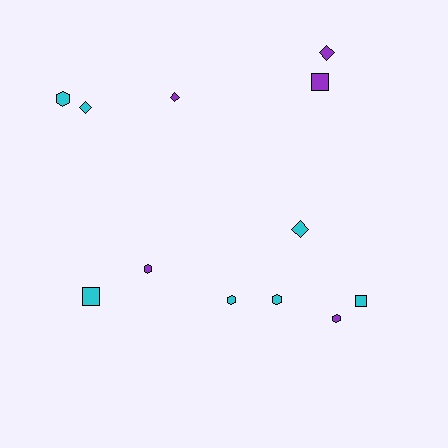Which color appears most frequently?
Cyan, with 7 objects.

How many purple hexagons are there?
There are 2 purple hexagons.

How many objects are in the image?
There are 12 objects.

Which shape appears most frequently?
Hexagon, with 5 objects.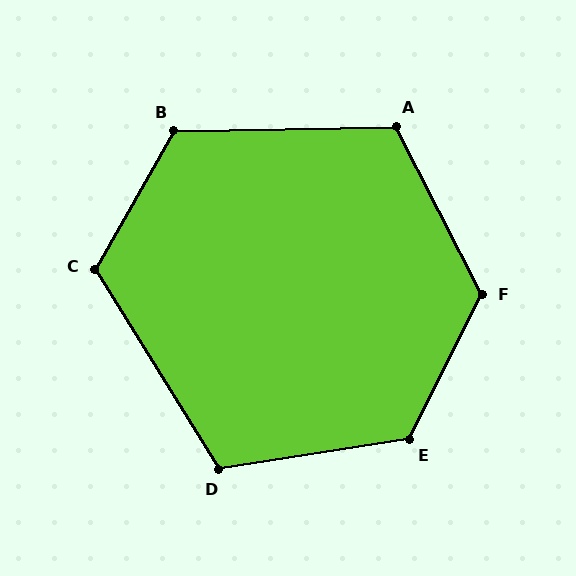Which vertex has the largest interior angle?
F, at approximately 126 degrees.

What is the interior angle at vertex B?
Approximately 121 degrees (obtuse).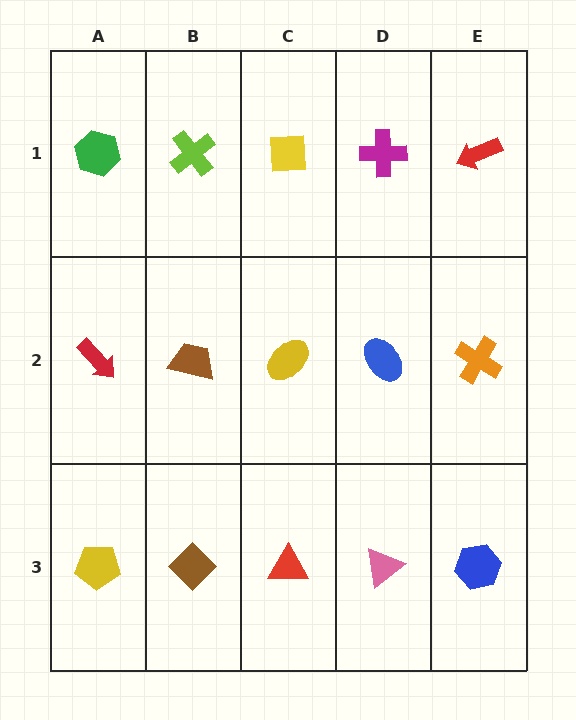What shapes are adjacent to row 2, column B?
A lime cross (row 1, column B), a brown diamond (row 3, column B), a red arrow (row 2, column A), a yellow ellipse (row 2, column C).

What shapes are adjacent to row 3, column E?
An orange cross (row 2, column E), a pink triangle (row 3, column D).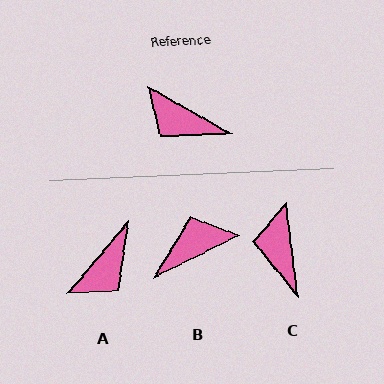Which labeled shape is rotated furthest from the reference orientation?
B, about 125 degrees away.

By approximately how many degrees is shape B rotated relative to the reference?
Approximately 125 degrees clockwise.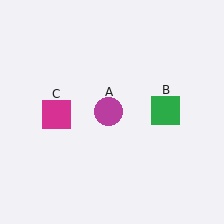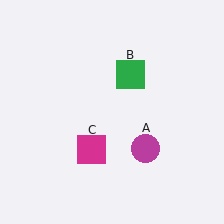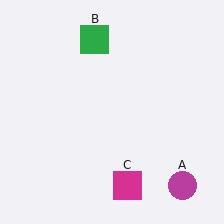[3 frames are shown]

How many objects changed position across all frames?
3 objects changed position: magenta circle (object A), green square (object B), magenta square (object C).